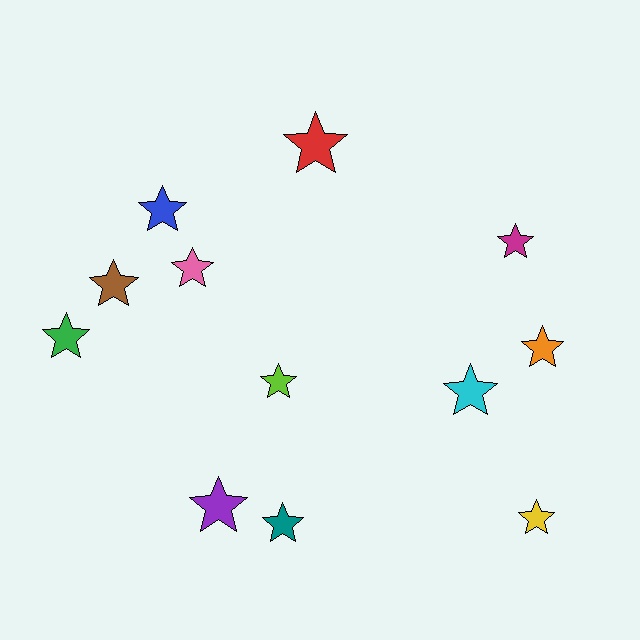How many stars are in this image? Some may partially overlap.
There are 12 stars.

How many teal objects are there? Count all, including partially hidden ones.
There is 1 teal object.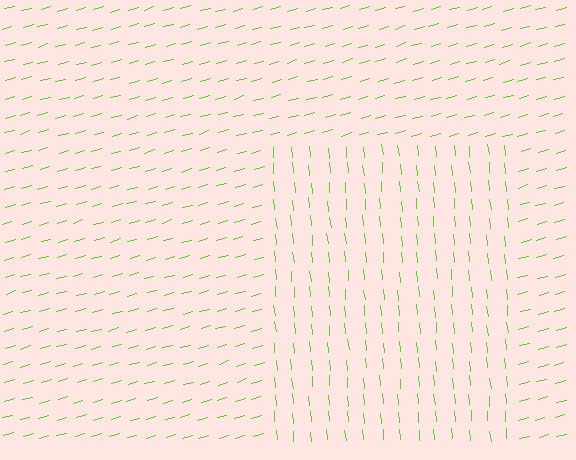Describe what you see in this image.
The image is filled with small lime line segments. A rectangle region in the image has lines oriented differently from the surrounding lines, creating a visible texture boundary.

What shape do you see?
I see a rectangle.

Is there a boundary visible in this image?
Yes, there is a texture boundary formed by a change in line orientation.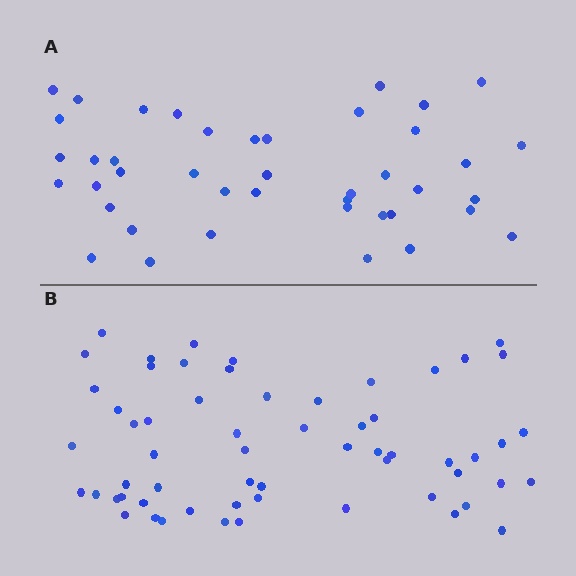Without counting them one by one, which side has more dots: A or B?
Region B (the bottom region) has more dots.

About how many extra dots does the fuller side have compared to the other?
Region B has approximately 20 more dots than region A.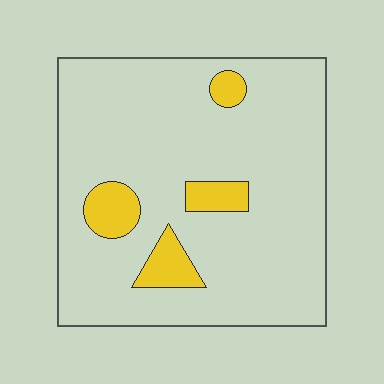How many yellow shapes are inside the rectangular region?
4.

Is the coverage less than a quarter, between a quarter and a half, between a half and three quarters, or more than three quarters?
Less than a quarter.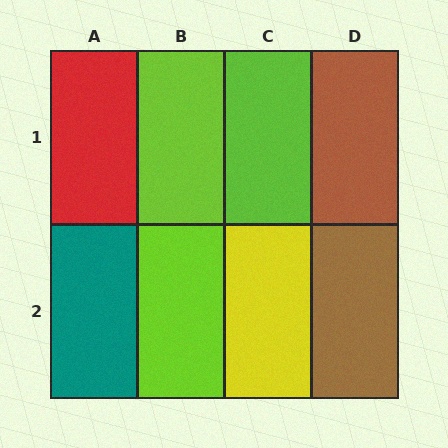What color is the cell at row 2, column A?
Teal.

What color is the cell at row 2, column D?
Brown.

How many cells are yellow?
1 cell is yellow.